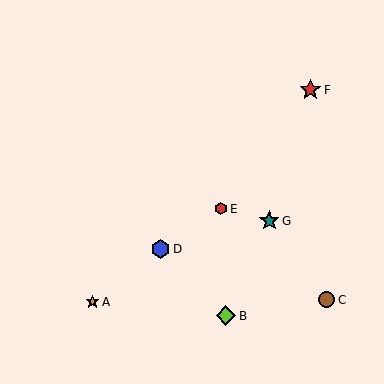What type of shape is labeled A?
Shape A is an orange star.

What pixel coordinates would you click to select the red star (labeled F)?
Click at (310, 90) to select the red star F.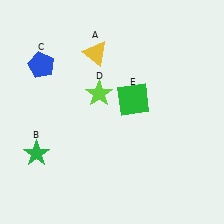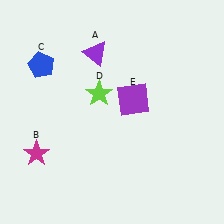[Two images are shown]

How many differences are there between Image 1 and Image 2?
There are 3 differences between the two images.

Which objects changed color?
A changed from yellow to purple. B changed from green to magenta. E changed from green to purple.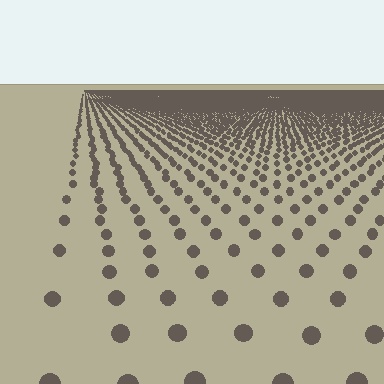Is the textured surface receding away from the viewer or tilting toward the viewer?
The surface is receding away from the viewer. Texture elements get smaller and denser toward the top.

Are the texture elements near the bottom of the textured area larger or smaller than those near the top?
Larger. Near the bottom, elements are closer to the viewer and appear at a bigger on-screen size.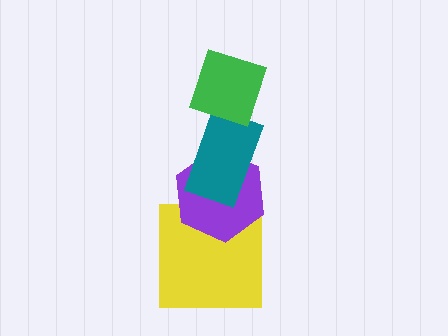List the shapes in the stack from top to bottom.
From top to bottom: the green diamond, the teal rectangle, the purple hexagon, the yellow square.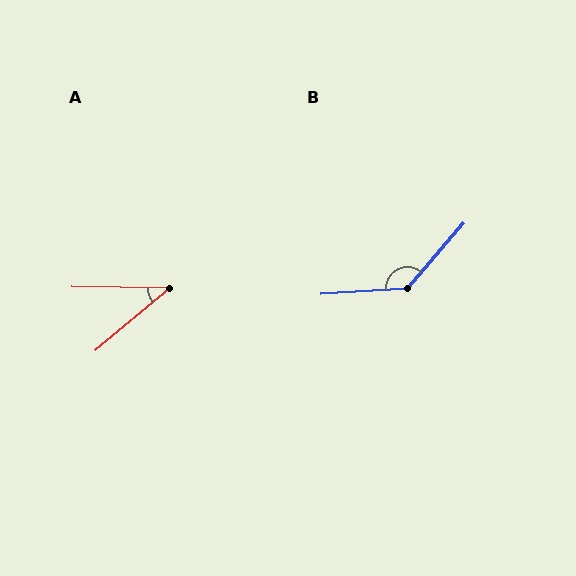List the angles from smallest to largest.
A (41°), B (135°).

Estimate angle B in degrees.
Approximately 135 degrees.